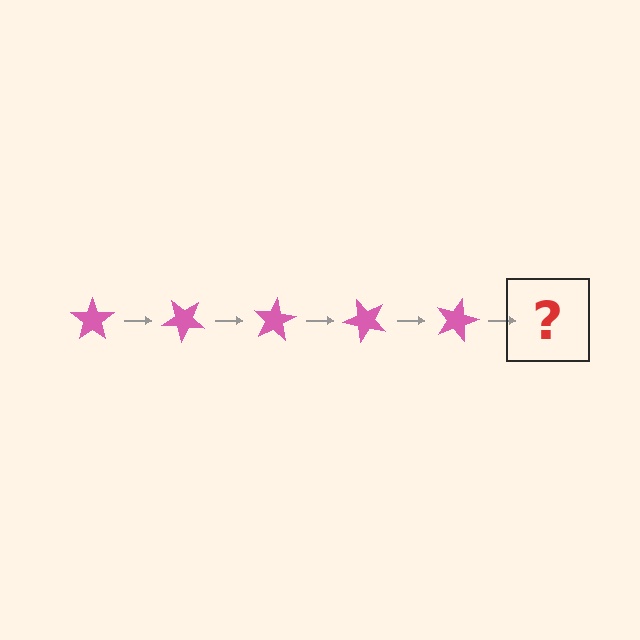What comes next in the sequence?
The next element should be a pink star rotated 200 degrees.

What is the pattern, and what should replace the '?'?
The pattern is that the star rotates 40 degrees each step. The '?' should be a pink star rotated 200 degrees.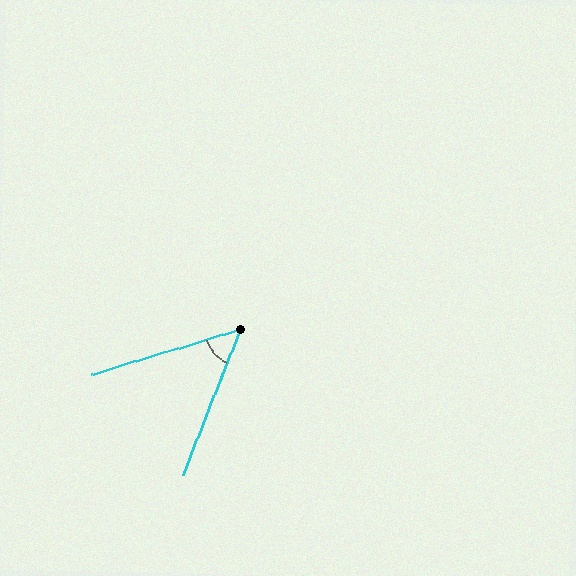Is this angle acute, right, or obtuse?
It is acute.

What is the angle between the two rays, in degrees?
Approximately 52 degrees.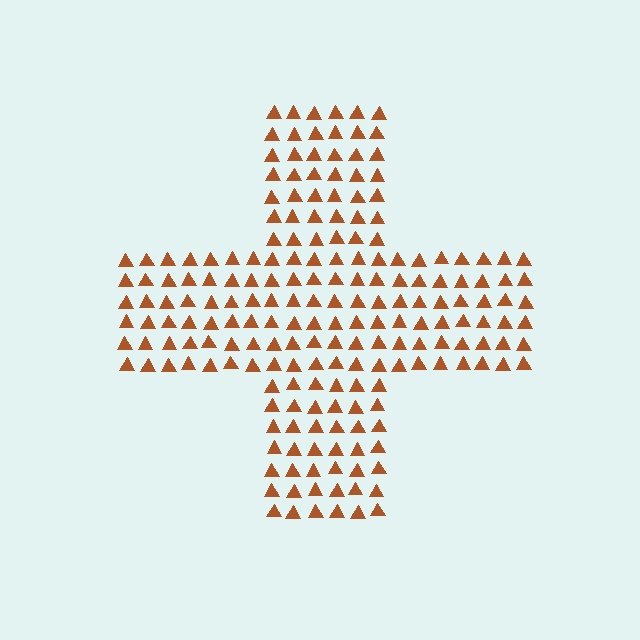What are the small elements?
The small elements are triangles.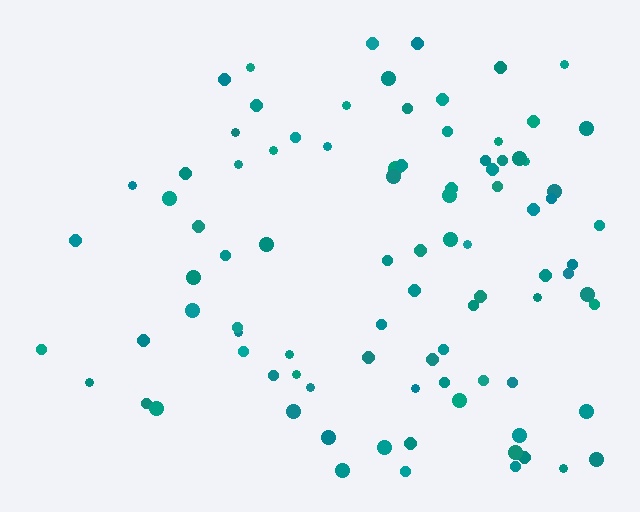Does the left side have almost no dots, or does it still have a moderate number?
Still a moderate number, just noticeably fewer than the right.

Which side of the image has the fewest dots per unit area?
The left.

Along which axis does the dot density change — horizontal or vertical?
Horizontal.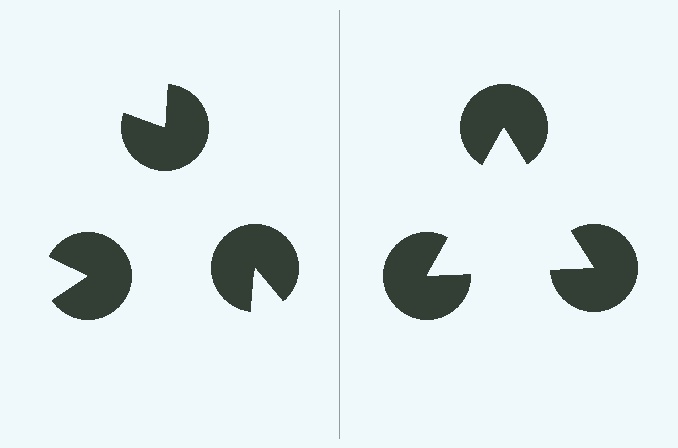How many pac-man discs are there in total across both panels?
6 — 3 on each side.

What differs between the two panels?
The pac-man discs are positioned identically on both sides; only the wedge orientations differ. On the right they align to a triangle; on the left they are misaligned.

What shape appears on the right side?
An illusory triangle.